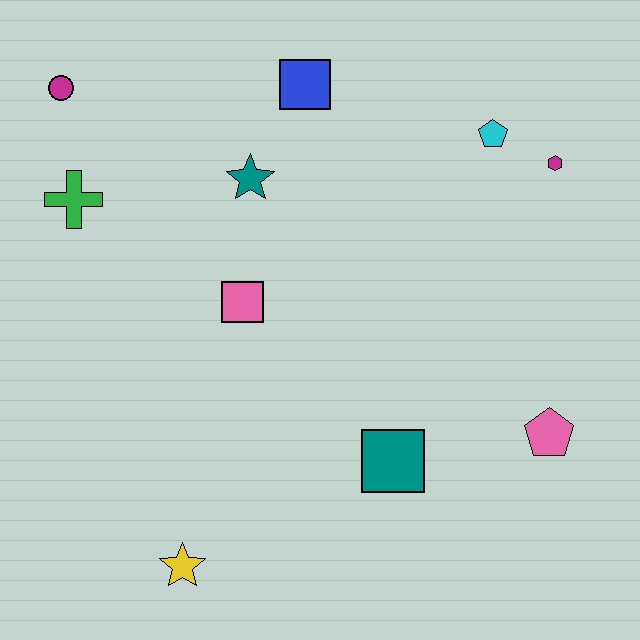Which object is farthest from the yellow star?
The magenta hexagon is farthest from the yellow star.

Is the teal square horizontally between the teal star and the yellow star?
No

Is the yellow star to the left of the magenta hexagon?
Yes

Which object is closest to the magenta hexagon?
The cyan pentagon is closest to the magenta hexagon.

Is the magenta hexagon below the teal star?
No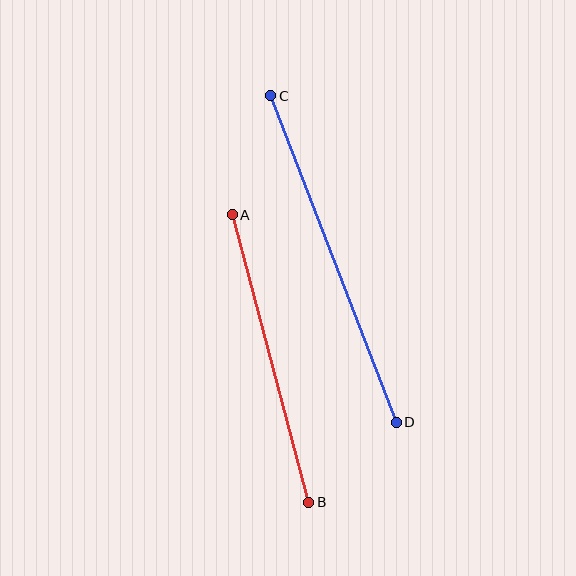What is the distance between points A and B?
The distance is approximately 298 pixels.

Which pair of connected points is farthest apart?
Points C and D are farthest apart.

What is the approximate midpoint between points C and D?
The midpoint is at approximately (333, 259) pixels.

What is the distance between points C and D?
The distance is approximately 350 pixels.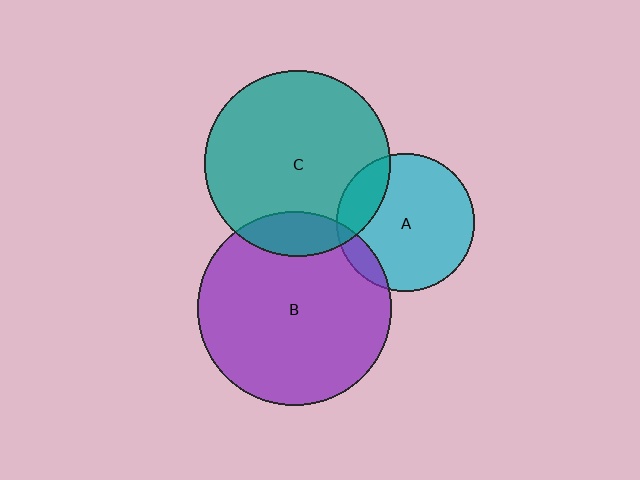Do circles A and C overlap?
Yes.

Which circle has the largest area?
Circle B (purple).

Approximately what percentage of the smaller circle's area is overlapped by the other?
Approximately 20%.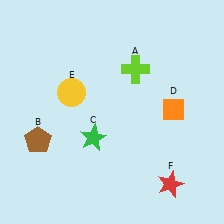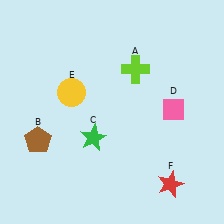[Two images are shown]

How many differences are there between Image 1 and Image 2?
There is 1 difference between the two images.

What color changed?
The diamond (D) changed from orange in Image 1 to pink in Image 2.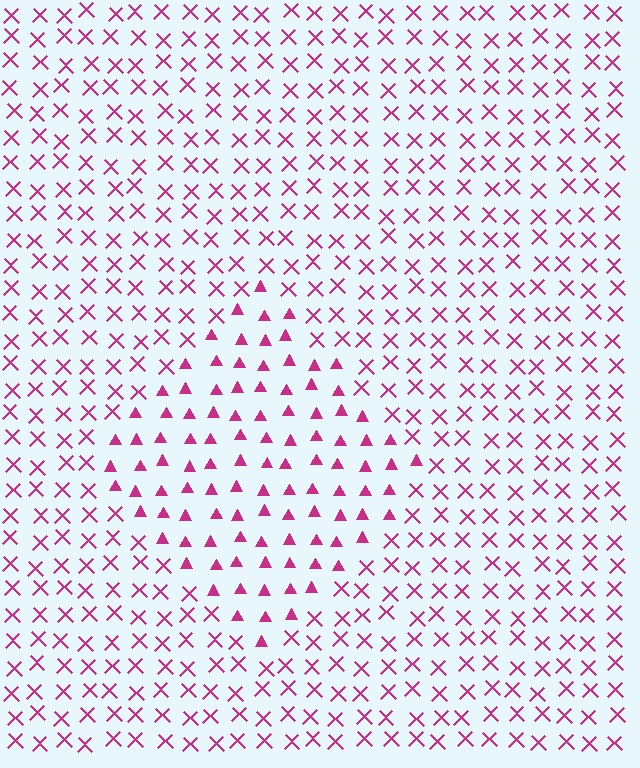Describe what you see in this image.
The image is filled with small magenta elements arranged in a uniform grid. A diamond-shaped region contains triangles, while the surrounding area contains X marks. The boundary is defined purely by the change in element shape.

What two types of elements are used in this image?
The image uses triangles inside the diamond region and X marks outside it.